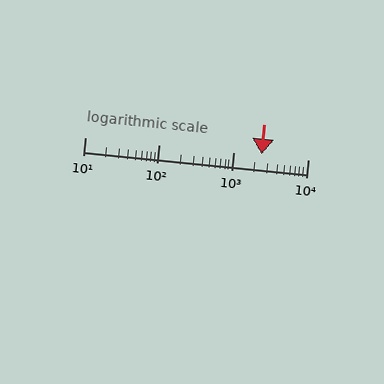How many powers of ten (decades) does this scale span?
The scale spans 3 decades, from 10 to 10000.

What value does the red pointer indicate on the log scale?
The pointer indicates approximately 2400.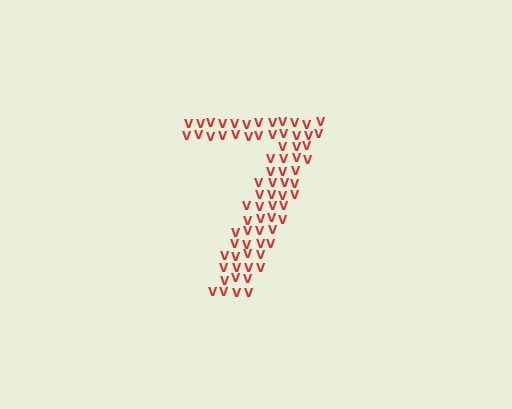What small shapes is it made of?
It is made of small letter V's.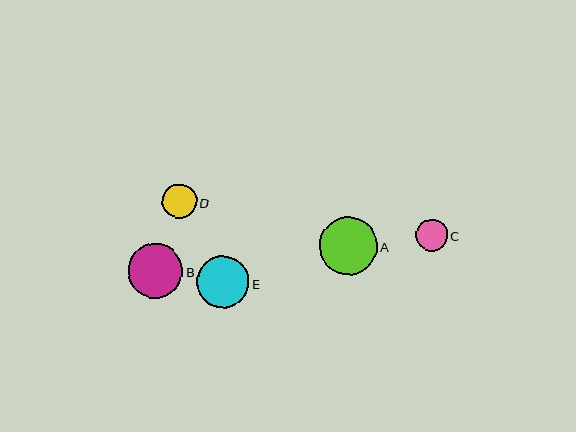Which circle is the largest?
Circle A is the largest with a size of approximately 58 pixels.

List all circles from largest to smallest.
From largest to smallest: A, B, E, D, C.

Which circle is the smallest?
Circle C is the smallest with a size of approximately 32 pixels.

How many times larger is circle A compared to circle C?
Circle A is approximately 1.8 times the size of circle C.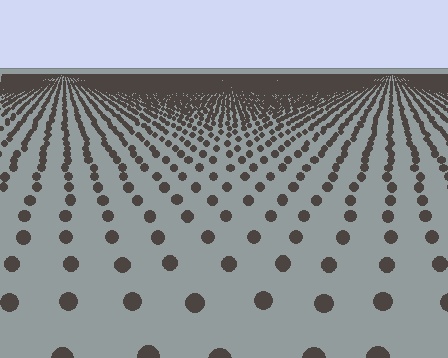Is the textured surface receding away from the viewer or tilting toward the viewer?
The surface is receding away from the viewer. Texture elements get smaller and denser toward the top.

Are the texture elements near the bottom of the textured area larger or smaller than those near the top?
Larger. Near the bottom, elements are closer to the viewer and appear at a bigger on-screen size.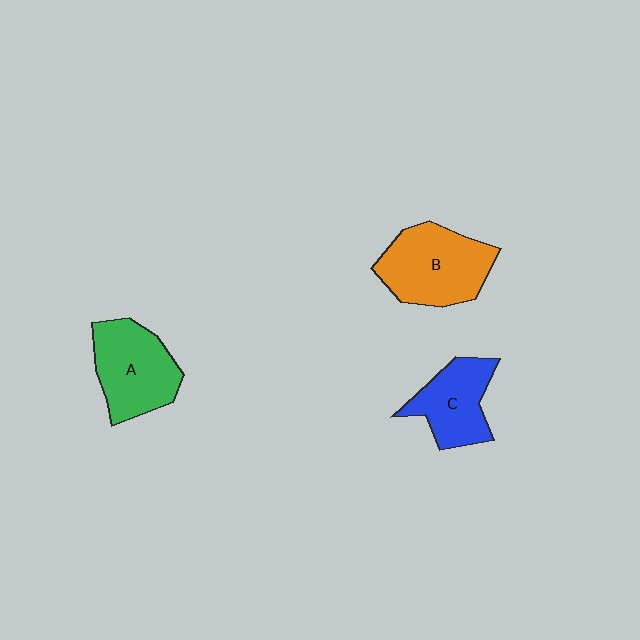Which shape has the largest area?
Shape B (orange).